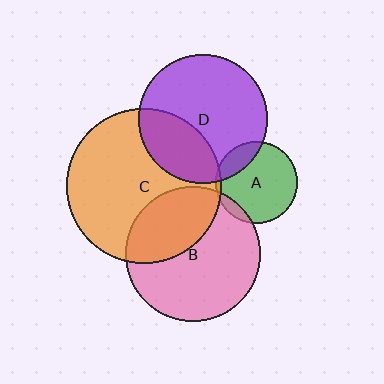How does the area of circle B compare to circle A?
Approximately 2.7 times.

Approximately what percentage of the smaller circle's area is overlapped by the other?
Approximately 20%.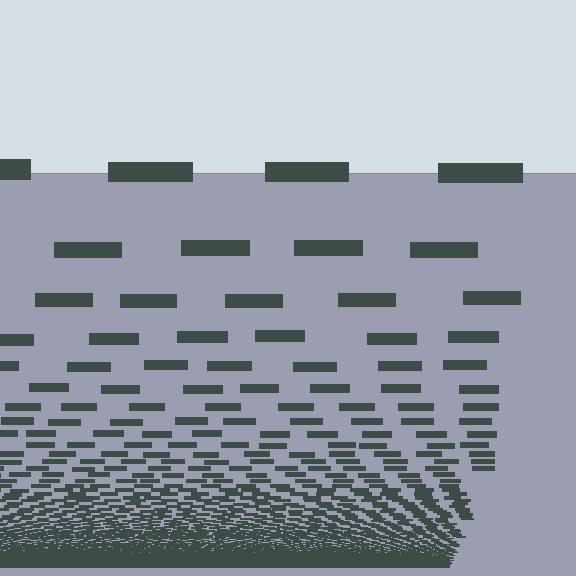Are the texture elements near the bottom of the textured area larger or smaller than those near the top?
Smaller. The gradient is inverted — elements near the bottom are smaller and denser.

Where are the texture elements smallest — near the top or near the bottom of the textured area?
Near the bottom.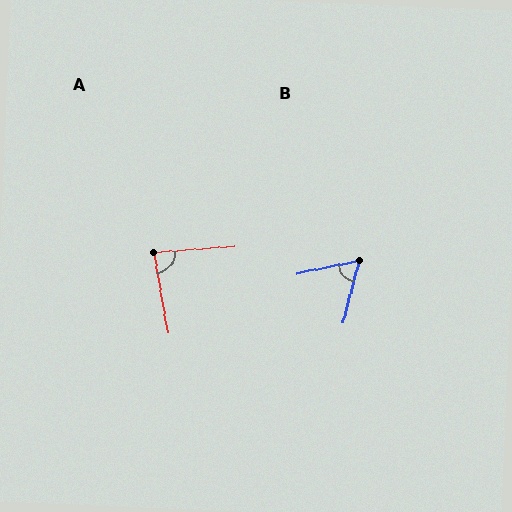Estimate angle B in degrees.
Approximately 64 degrees.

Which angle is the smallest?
B, at approximately 64 degrees.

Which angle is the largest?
A, at approximately 85 degrees.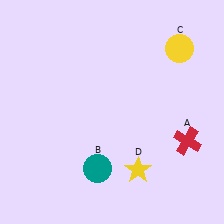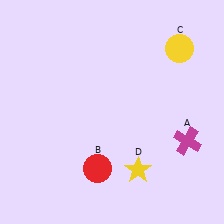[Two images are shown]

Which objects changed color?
A changed from red to magenta. B changed from teal to red.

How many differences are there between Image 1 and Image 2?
There are 2 differences between the two images.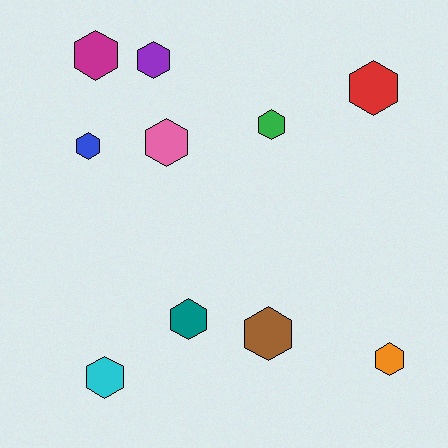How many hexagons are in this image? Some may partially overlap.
There are 10 hexagons.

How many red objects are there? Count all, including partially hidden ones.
There is 1 red object.